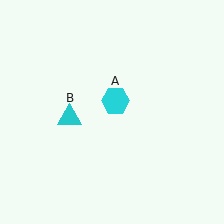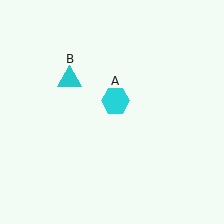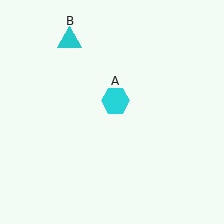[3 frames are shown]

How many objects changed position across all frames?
1 object changed position: cyan triangle (object B).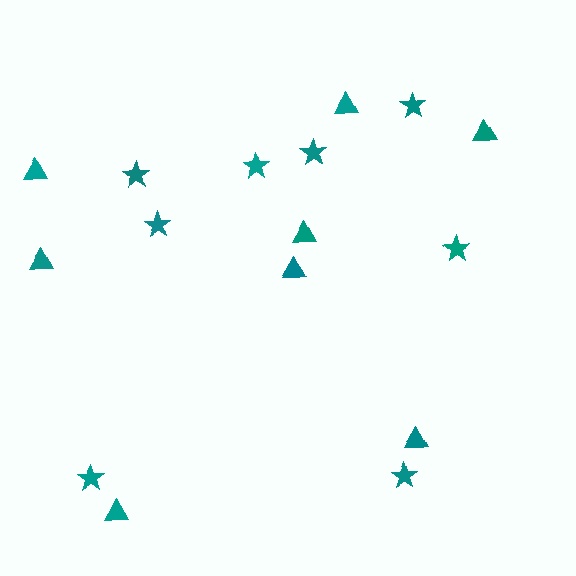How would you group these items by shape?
There are 2 groups: one group of triangles (8) and one group of stars (8).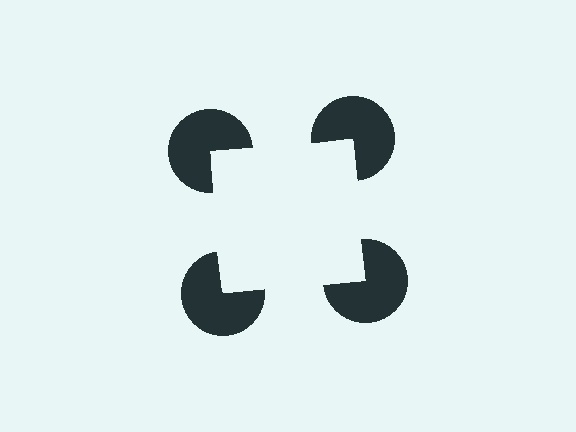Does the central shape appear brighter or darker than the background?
It typically appears slightly brighter than the background, even though no actual brightness change is drawn.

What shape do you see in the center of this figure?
An illusory square — its edges are inferred from the aligned wedge cuts in the pac-man discs, not physically drawn.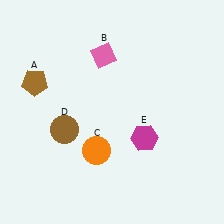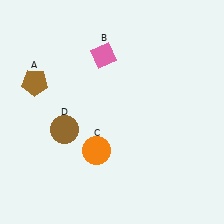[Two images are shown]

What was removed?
The magenta hexagon (E) was removed in Image 2.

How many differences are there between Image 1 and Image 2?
There is 1 difference between the two images.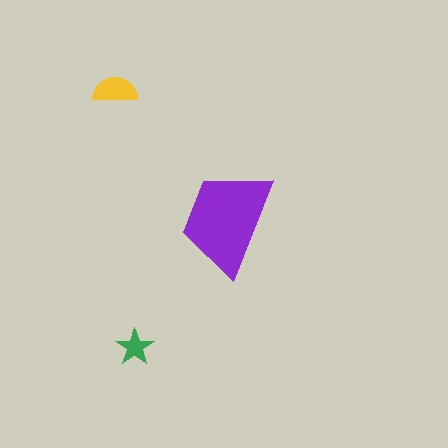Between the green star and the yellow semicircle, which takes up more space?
The yellow semicircle.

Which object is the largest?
The purple trapezoid.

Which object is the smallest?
The green star.